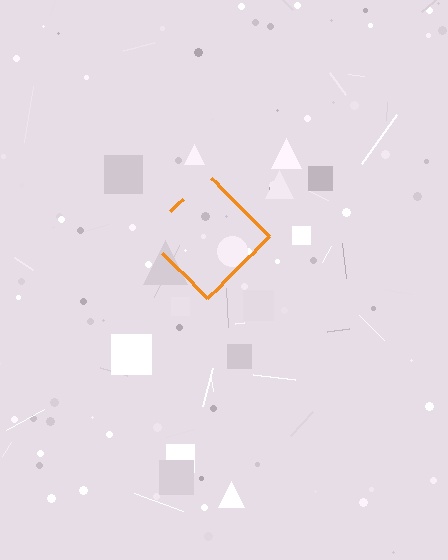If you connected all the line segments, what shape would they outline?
They would outline a diamond.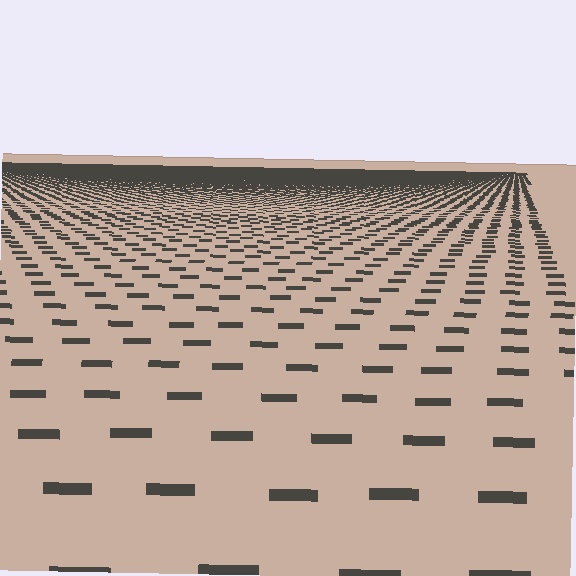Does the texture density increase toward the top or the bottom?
Density increases toward the top.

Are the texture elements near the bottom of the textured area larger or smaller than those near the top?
Larger. Near the bottom, elements are closer to the viewer and appear at a bigger on-screen size.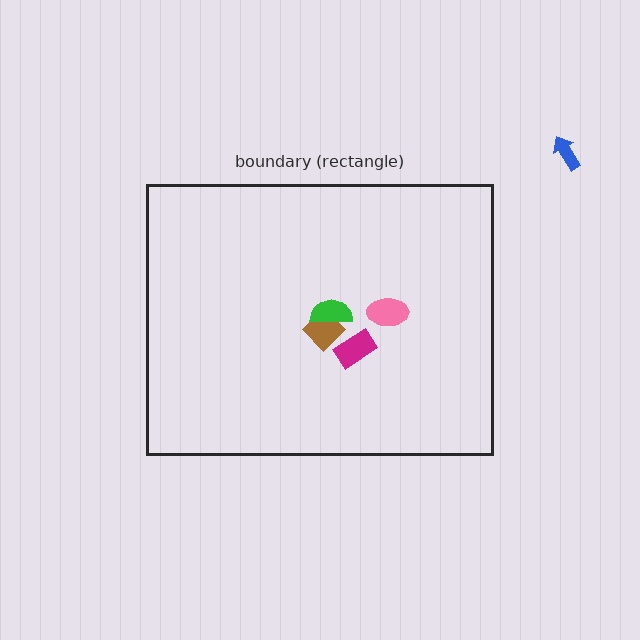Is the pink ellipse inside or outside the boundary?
Inside.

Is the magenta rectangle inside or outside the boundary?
Inside.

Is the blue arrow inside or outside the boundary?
Outside.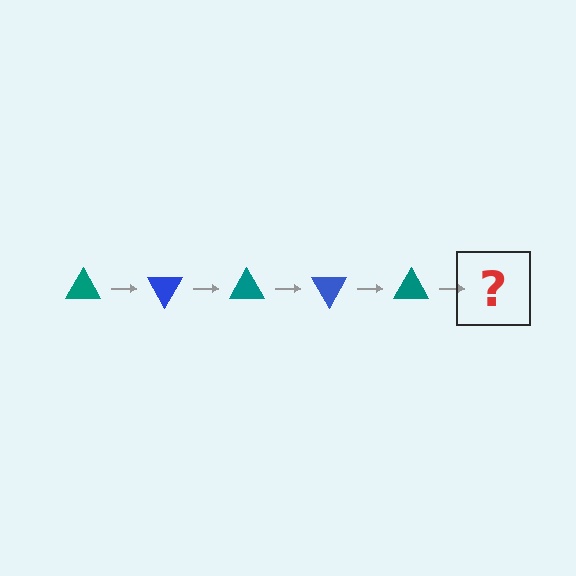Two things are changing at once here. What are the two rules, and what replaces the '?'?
The two rules are that it rotates 60 degrees each step and the color cycles through teal and blue. The '?' should be a blue triangle, rotated 300 degrees from the start.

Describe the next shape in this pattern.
It should be a blue triangle, rotated 300 degrees from the start.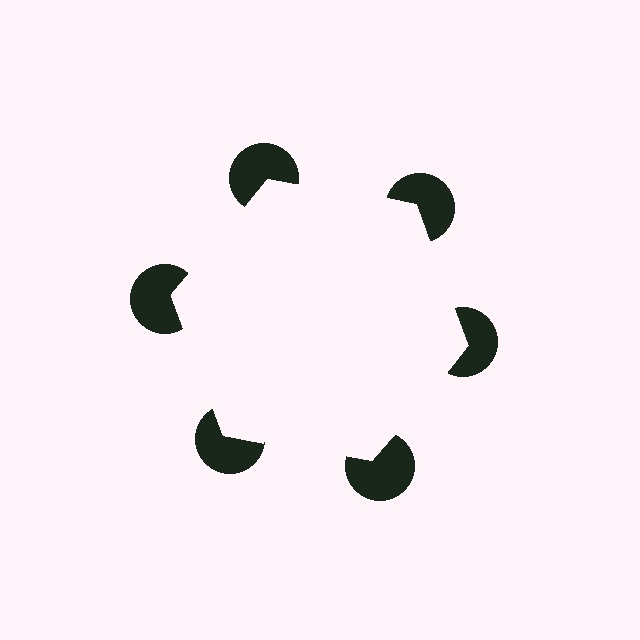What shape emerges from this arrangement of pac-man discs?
An illusory hexagon — its edges are inferred from the aligned wedge cuts in the pac-man discs, not physically drawn.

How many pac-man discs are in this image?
There are 6 — one at each vertex of the illusory hexagon.